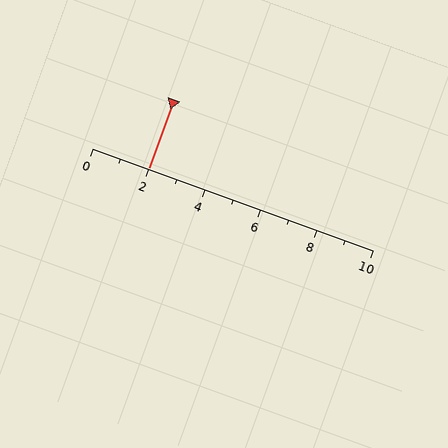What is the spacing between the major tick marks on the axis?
The major ticks are spaced 2 apart.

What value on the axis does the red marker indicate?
The marker indicates approximately 2.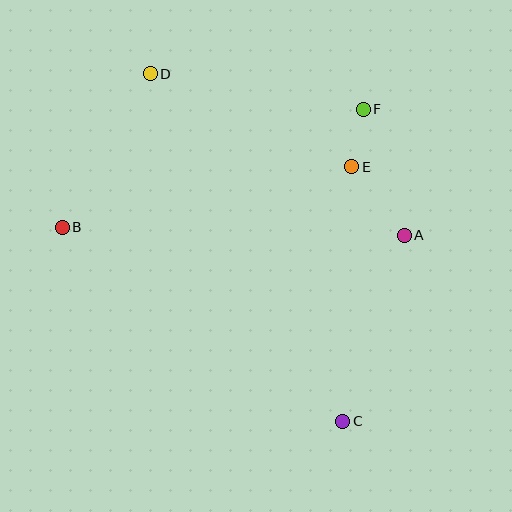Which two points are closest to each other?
Points E and F are closest to each other.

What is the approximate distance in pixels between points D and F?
The distance between D and F is approximately 216 pixels.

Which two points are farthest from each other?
Points C and D are farthest from each other.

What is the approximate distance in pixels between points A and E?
The distance between A and E is approximately 86 pixels.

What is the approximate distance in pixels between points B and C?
The distance between B and C is approximately 341 pixels.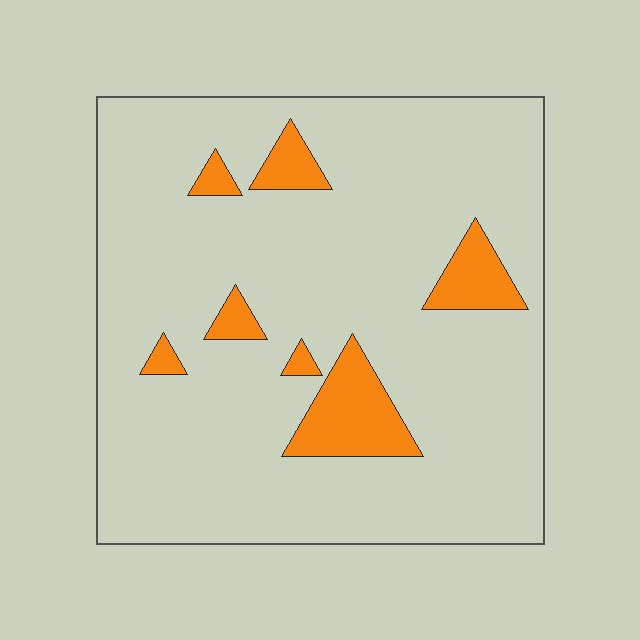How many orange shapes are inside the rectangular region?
7.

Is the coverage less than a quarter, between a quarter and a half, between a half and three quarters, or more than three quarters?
Less than a quarter.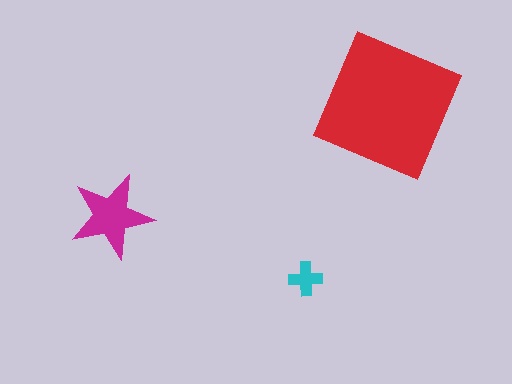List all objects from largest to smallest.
The red square, the magenta star, the cyan cross.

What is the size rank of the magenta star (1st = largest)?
2nd.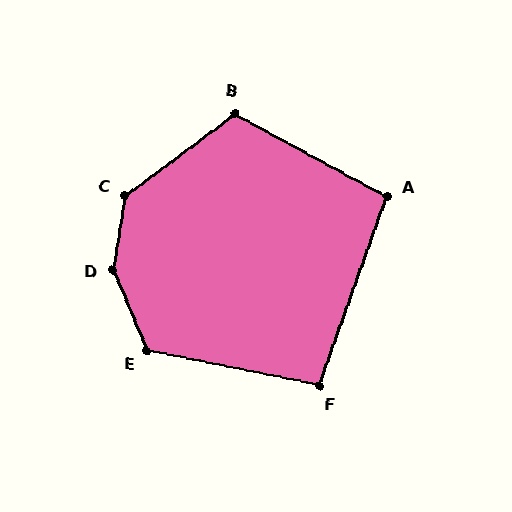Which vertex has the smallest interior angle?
F, at approximately 98 degrees.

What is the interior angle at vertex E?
Approximately 125 degrees (obtuse).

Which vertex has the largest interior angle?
D, at approximately 147 degrees.